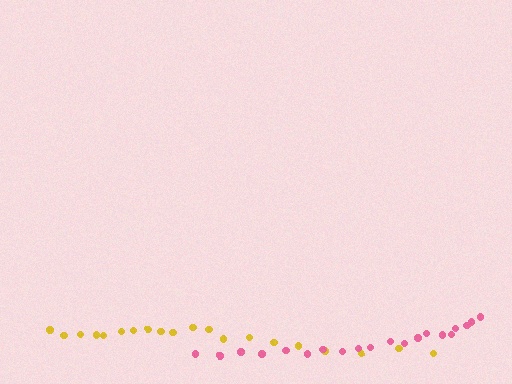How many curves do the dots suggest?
There are 2 distinct paths.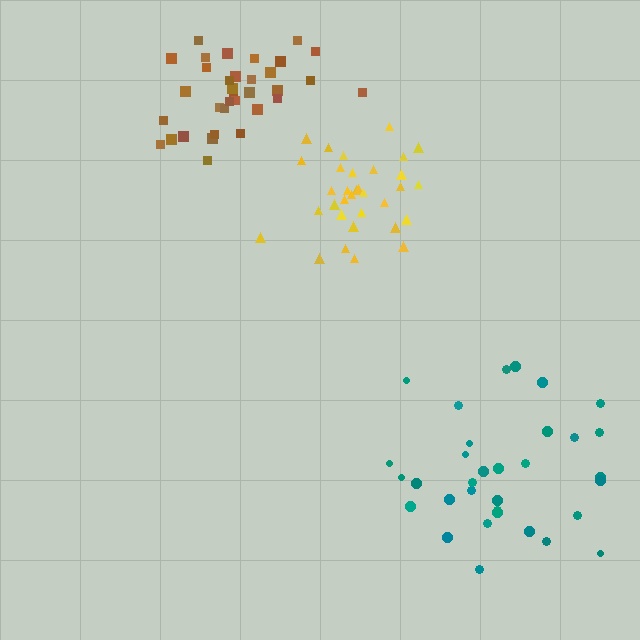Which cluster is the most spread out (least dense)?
Teal.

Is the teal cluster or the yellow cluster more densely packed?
Yellow.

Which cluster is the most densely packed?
Yellow.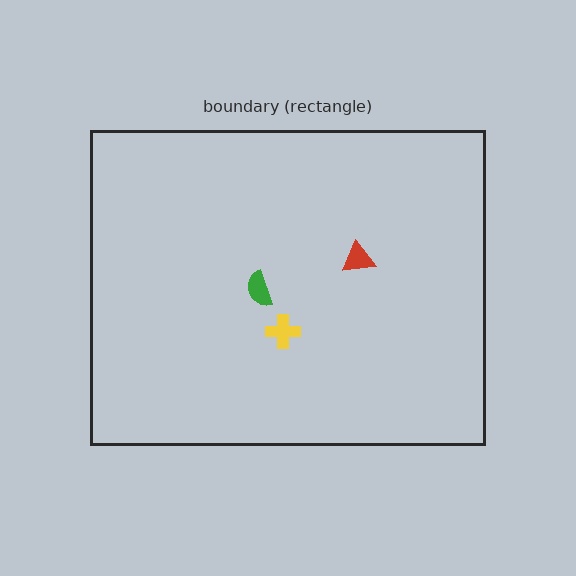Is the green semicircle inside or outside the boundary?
Inside.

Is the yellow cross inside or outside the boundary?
Inside.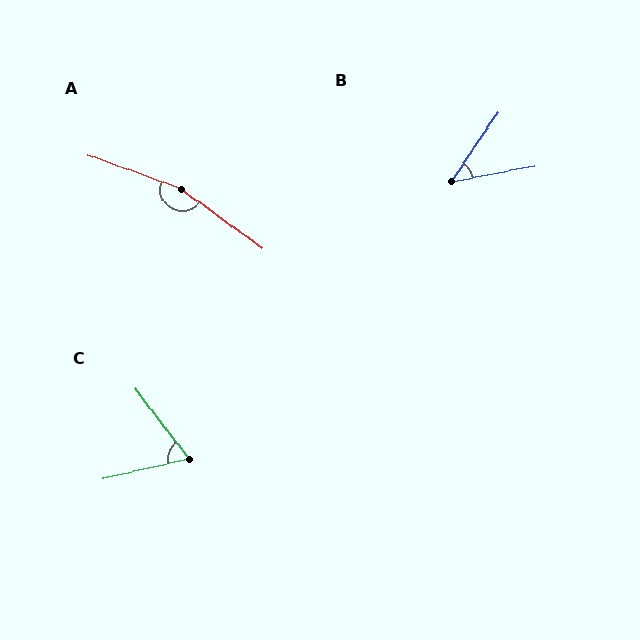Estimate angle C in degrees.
Approximately 66 degrees.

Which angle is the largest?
A, at approximately 164 degrees.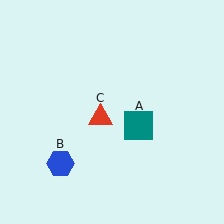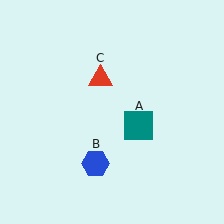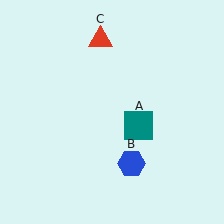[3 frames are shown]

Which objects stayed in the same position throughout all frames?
Teal square (object A) remained stationary.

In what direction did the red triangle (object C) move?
The red triangle (object C) moved up.